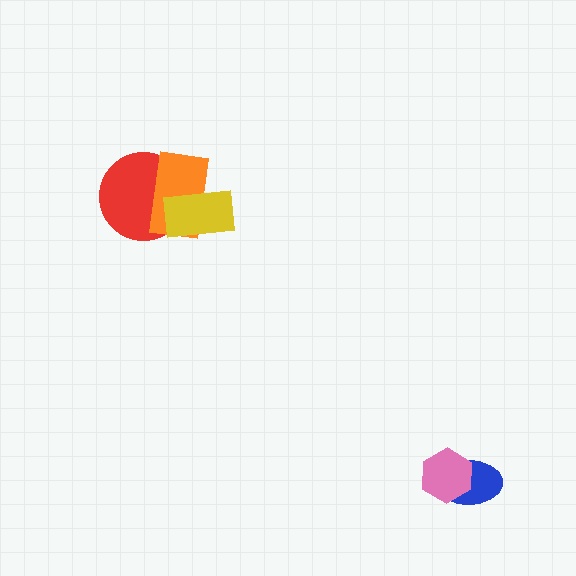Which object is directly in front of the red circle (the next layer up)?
The orange rectangle is directly in front of the red circle.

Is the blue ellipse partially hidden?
Yes, it is partially covered by another shape.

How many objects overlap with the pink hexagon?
1 object overlaps with the pink hexagon.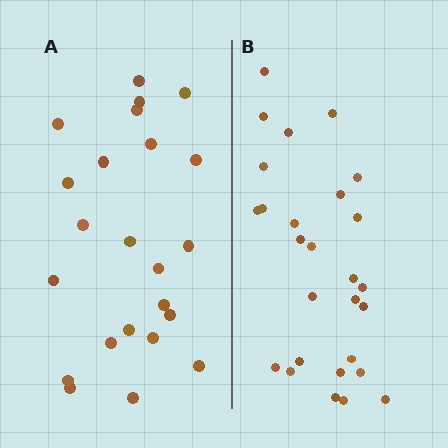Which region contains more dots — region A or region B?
Region B (the right region) has more dots.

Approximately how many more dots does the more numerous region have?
Region B has about 4 more dots than region A.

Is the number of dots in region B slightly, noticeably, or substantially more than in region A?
Region B has only slightly more — the two regions are fairly close. The ratio is roughly 1.2 to 1.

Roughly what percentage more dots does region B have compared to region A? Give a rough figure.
About 15% more.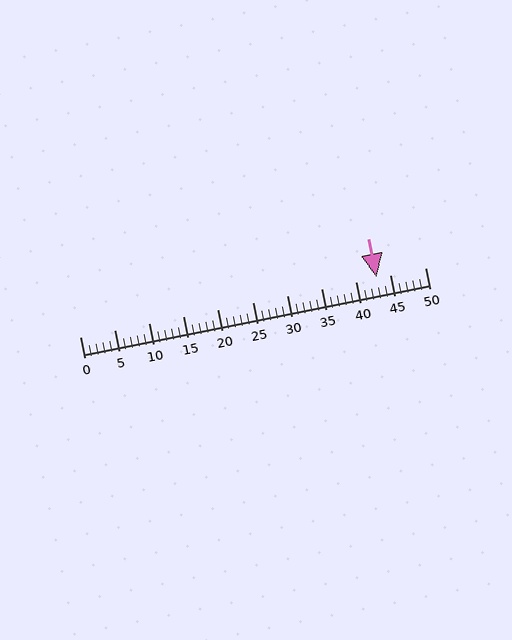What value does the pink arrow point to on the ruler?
The pink arrow points to approximately 43.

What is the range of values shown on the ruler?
The ruler shows values from 0 to 50.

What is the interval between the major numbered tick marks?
The major tick marks are spaced 5 units apart.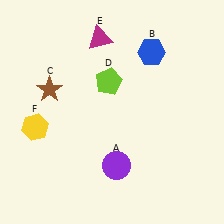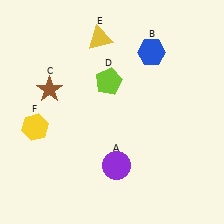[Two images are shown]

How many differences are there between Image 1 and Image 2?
There is 1 difference between the two images.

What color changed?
The triangle (E) changed from magenta in Image 1 to yellow in Image 2.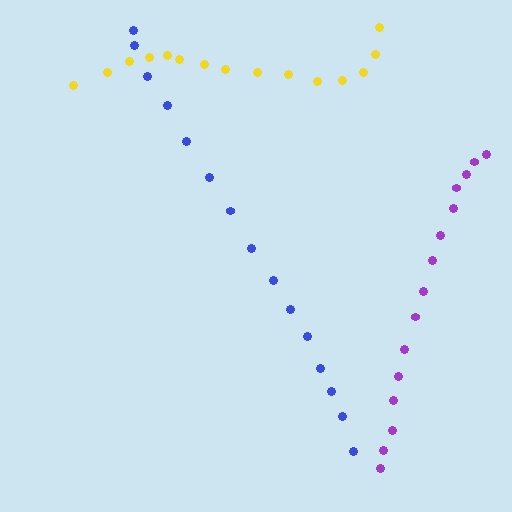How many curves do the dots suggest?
There are 3 distinct paths.